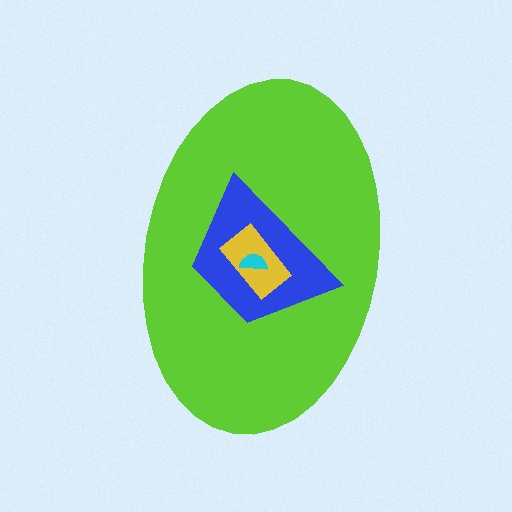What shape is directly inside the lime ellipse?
The blue trapezoid.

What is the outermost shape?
The lime ellipse.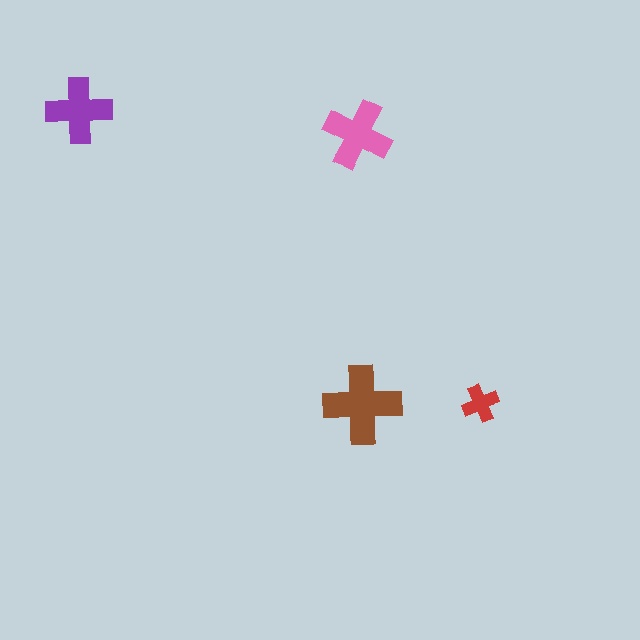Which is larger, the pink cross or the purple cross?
The pink one.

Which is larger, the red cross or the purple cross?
The purple one.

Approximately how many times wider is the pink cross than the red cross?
About 2 times wider.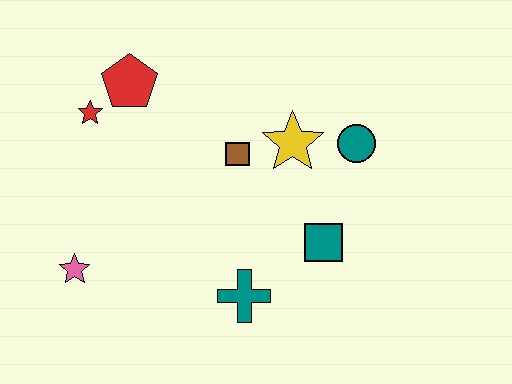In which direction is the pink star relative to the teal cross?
The pink star is to the left of the teal cross.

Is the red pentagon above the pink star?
Yes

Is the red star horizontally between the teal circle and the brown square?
No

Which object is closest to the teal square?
The teal cross is closest to the teal square.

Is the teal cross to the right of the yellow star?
No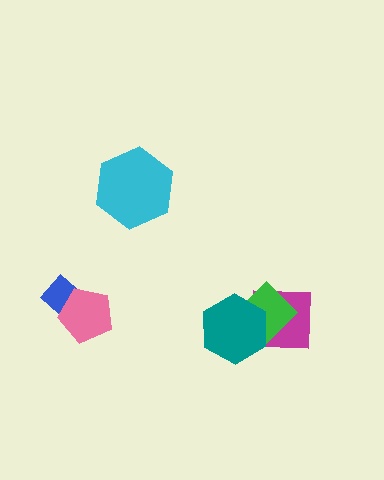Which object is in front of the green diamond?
The teal hexagon is in front of the green diamond.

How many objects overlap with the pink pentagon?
1 object overlaps with the pink pentagon.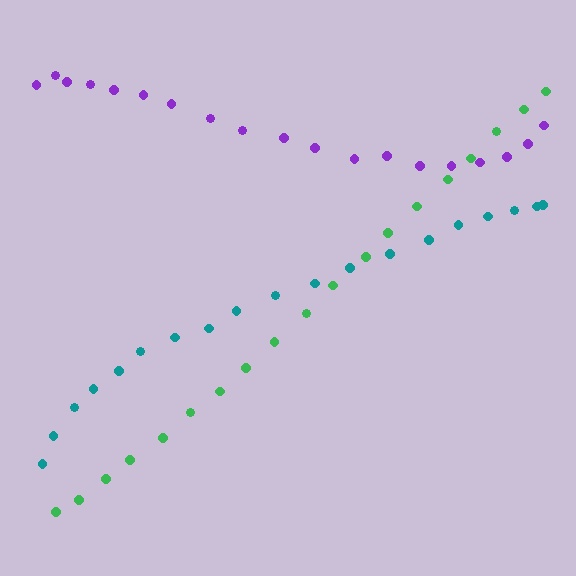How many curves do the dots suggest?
There are 3 distinct paths.